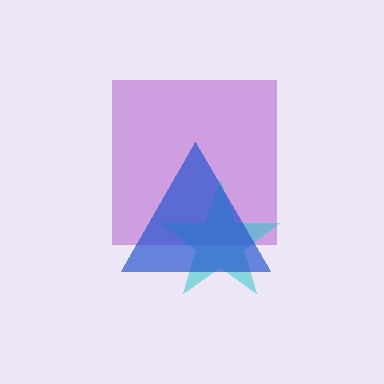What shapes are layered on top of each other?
The layered shapes are: a purple square, a cyan star, a blue triangle.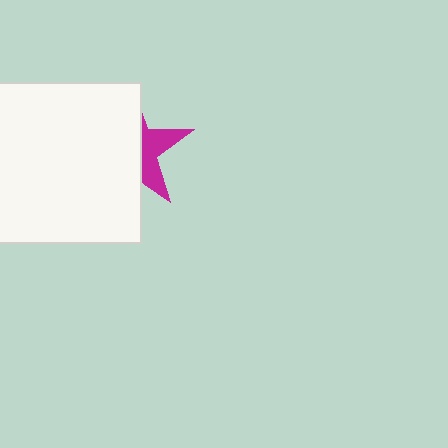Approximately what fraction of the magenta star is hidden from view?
Roughly 66% of the magenta star is hidden behind the white square.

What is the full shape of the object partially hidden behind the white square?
The partially hidden object is a magenta star.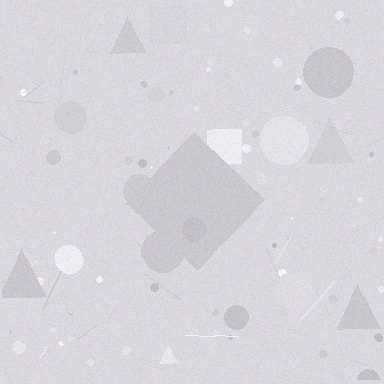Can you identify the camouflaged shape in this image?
The camouflaged shape is a diamond.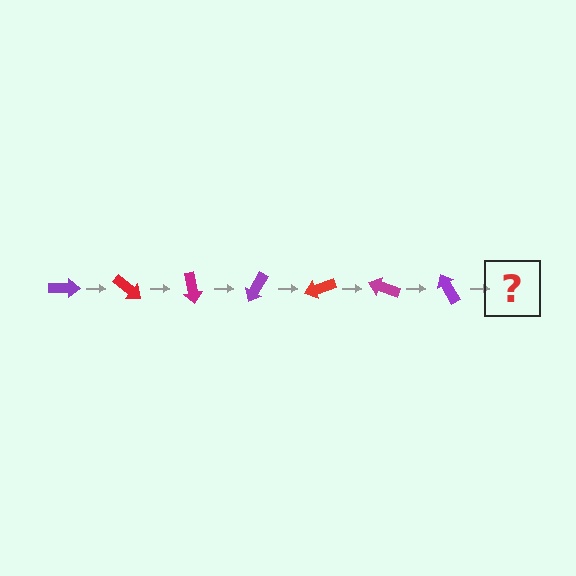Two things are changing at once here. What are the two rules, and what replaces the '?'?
The two rules are that it rotates 40 degrees each step and the color cycles through purple, red, and magenta. The '?' should be a red arrow, rotated 280 degrees from the start.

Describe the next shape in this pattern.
It should be a red arrow, rotated 280 degrees from the start.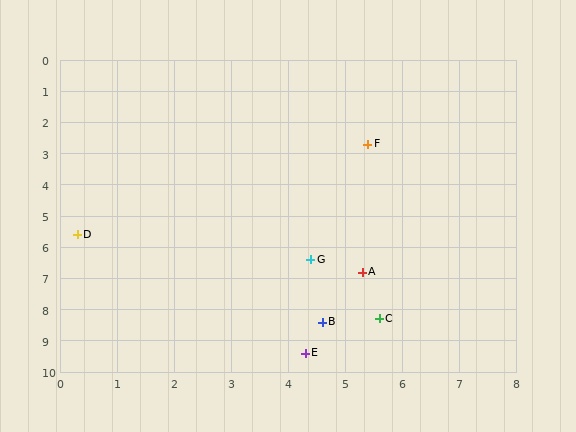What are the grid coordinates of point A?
Point A is at approximately (5.3, 6.8).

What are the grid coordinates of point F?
Point F is at approximately (5.4, 2.7).